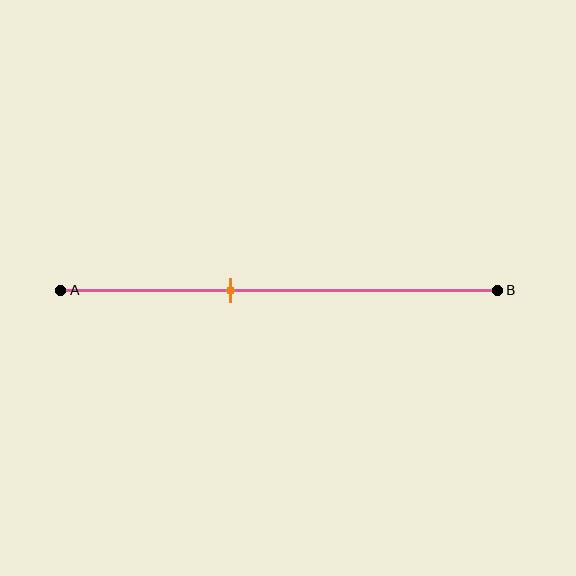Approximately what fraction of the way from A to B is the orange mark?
The orange mark is approximately 40% of the way from A to B.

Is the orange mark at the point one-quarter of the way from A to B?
No, the mark is at about 40% from A, not at the 25% one-quarter point.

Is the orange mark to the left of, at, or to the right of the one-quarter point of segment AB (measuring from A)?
The orange mark is to the right of the one-quarter point of segment AB.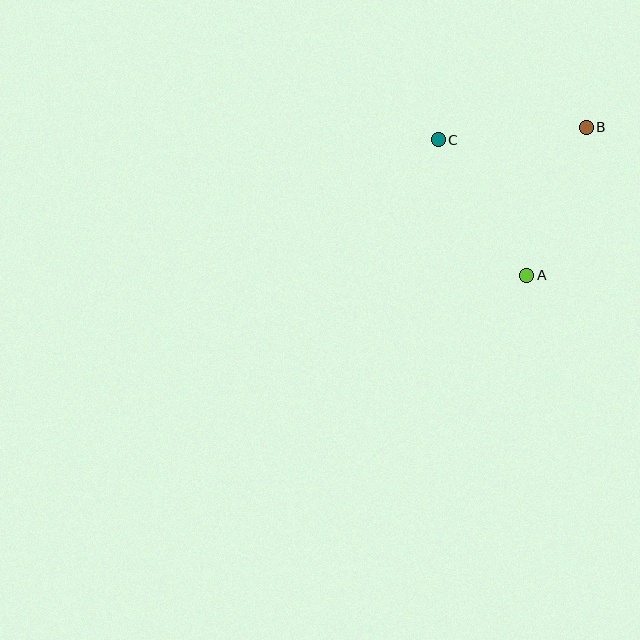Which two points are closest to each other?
Points B and C are closest to each other.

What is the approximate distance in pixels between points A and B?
The distance between A and B is approximately 160 pixels.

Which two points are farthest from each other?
Points A and C are farthest from each other.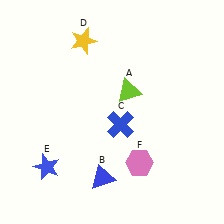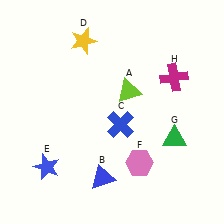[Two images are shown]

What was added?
A green triangle (G), a magenta cross (H) were added in Image 2.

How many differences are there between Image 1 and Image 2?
There are 2 differences between the two images.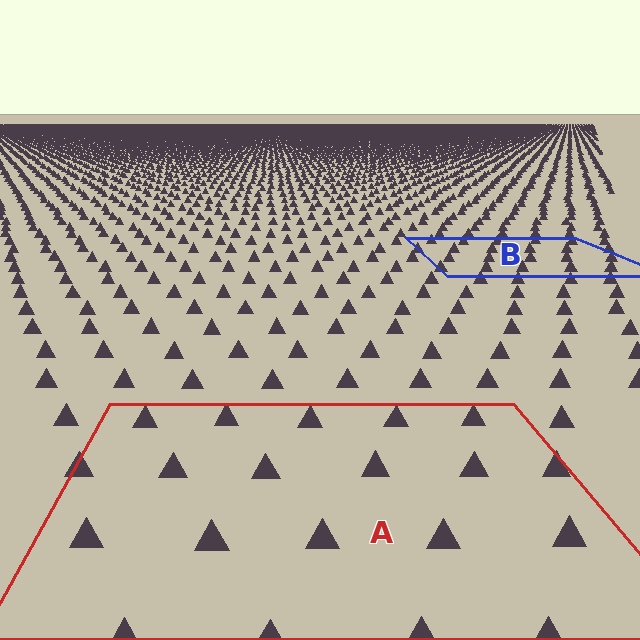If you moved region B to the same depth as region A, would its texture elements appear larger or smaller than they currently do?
They would appear larger. At a closer depth, the same texture elements are projected at a bigger on-screen size.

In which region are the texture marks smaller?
The texture marks are smaller in region B, because it is farther away.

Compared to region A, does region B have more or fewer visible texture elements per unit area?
Region B has more texture elements per unit area — they are packed more densely because it is farther away.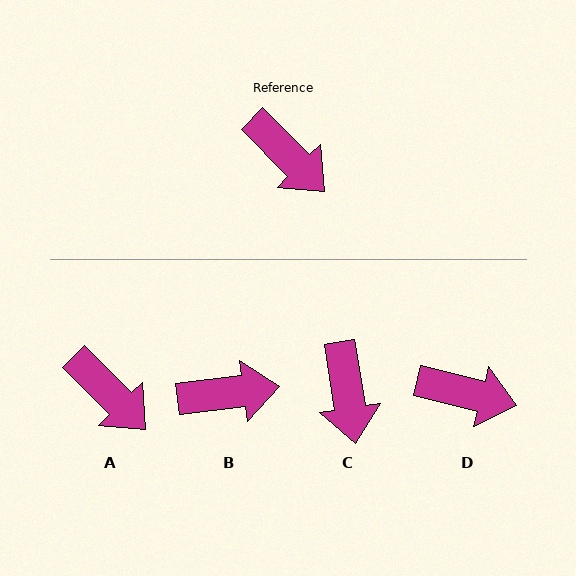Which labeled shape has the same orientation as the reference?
A.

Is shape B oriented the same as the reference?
No, it is off by about 52 degrees.